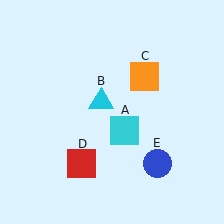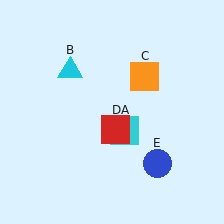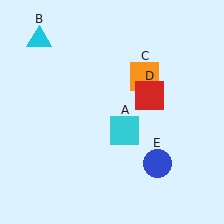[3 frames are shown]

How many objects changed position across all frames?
2 objects changed position: cyan triangle (object B), red square (object D).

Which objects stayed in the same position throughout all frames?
Cyan square (object A) and orange square (object C) and blue circle (object E) remained stationary.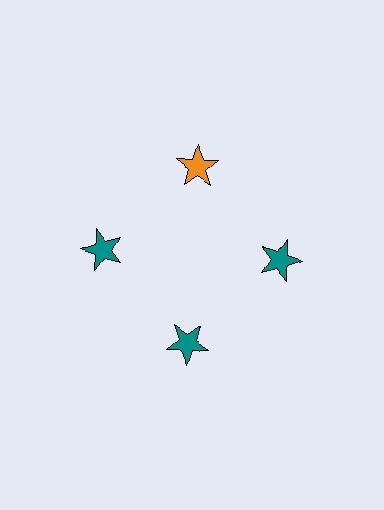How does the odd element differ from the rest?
It has a different color: orange instead of teal.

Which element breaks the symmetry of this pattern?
The orange star at roughly the 12 o'clock position breaks the symmetry. All other shapes are teal stars.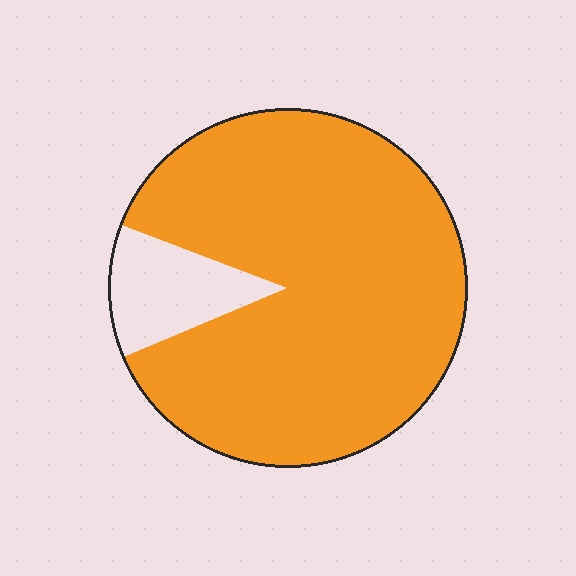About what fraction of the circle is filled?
About seven eighths (7/8).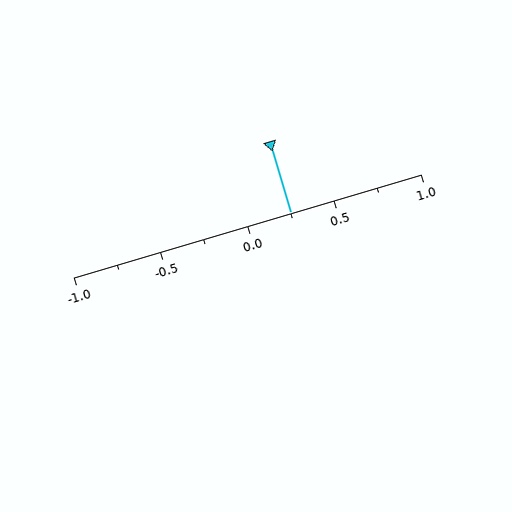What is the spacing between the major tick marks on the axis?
The major ticks are spaced 0.5 apart.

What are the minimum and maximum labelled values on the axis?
The axis runs from -1.0 to 1.0.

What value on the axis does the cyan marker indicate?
The marker indicates approximately 0.25.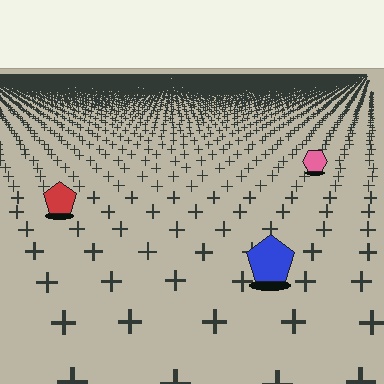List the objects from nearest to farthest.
From nearest to farthest: the blue pentagon, the red pentagon, the pink hexagon.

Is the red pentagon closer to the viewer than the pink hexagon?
Yes. The red pentagon is closer — you can tell from the texture gradient: the ground texture is coarser near it.